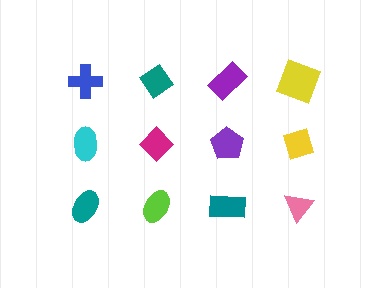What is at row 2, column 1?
A cyan ellipse.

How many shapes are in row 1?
4 shapes.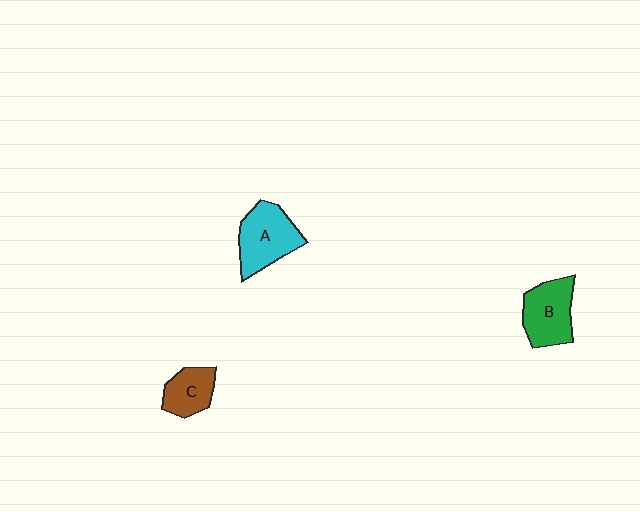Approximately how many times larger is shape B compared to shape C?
Approximately 1.4 times.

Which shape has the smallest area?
Shape C (brown).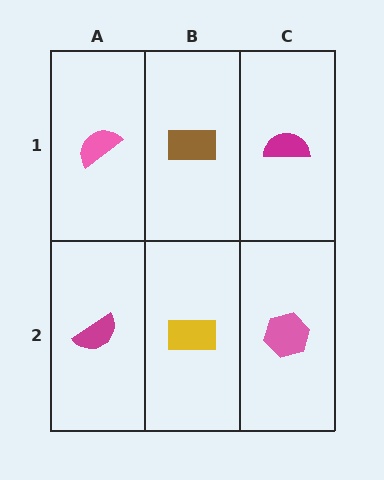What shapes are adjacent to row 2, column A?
A pink semicircle (row 1, column A), a yellow rectangle (row 2, column B).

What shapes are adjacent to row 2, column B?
A brown rectangle (row 1, column B), a magenta semicircle (row 2, column A), a pink hexagon (row 2, column C).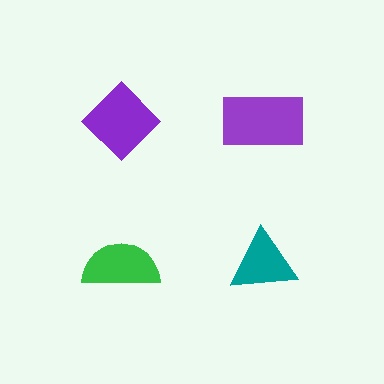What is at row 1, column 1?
A purple diamond.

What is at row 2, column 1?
A green semicircle.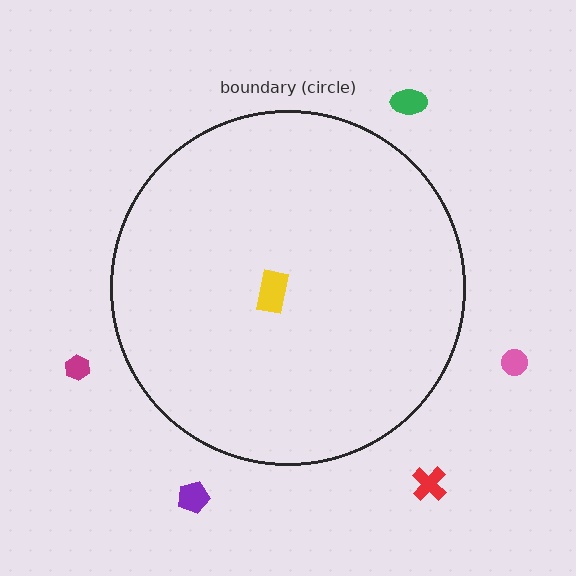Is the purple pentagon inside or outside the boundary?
Outside.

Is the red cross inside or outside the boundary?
Outside.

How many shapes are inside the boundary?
1 inside, 5 outside.